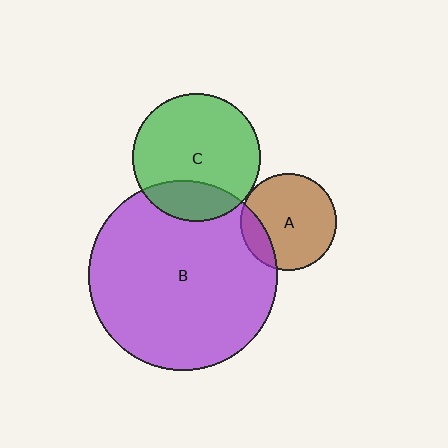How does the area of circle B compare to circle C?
Approximately 2.2 times.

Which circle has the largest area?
Circle B (purple).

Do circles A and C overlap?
Yes.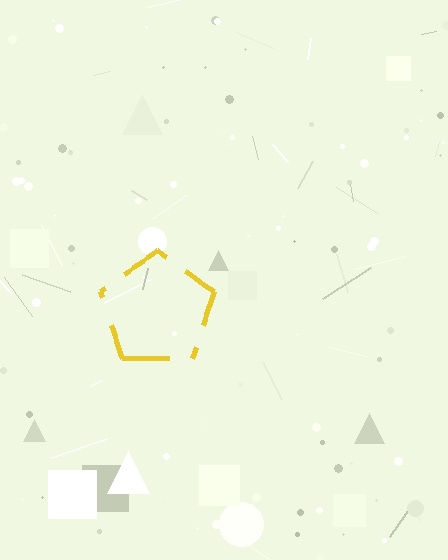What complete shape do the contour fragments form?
The contour fragments form a pentagon.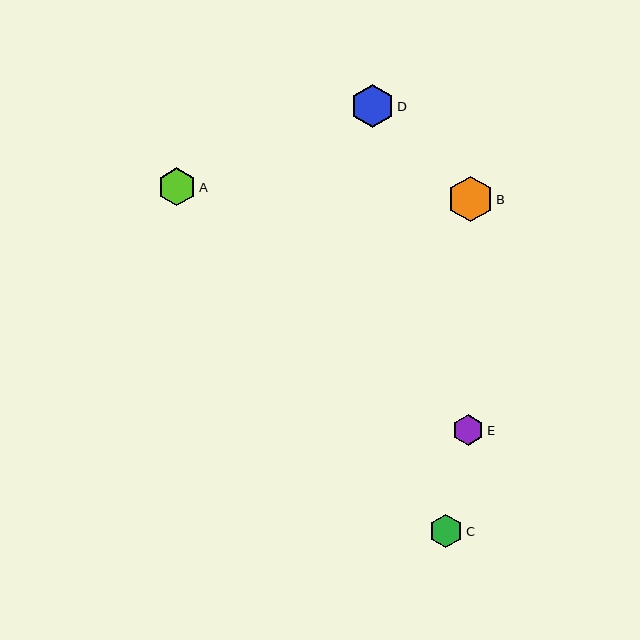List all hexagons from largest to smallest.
From largest to smallest: B, D, A, C, E.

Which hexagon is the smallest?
Hexagon E is the smallest with a size of approximately 31 pixels.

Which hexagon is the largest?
Hexagon B is the largest with a size of approximately 45 pixels.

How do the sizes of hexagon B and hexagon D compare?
Hexagon B and hexagon D are approximately the same size.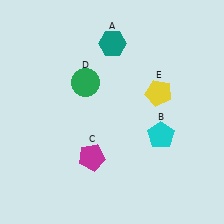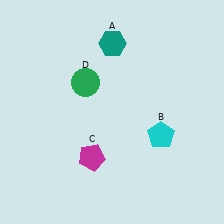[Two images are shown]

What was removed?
The yellow pentagon (E) was removed in Image 2.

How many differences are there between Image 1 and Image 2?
There is 1 difference between the two images.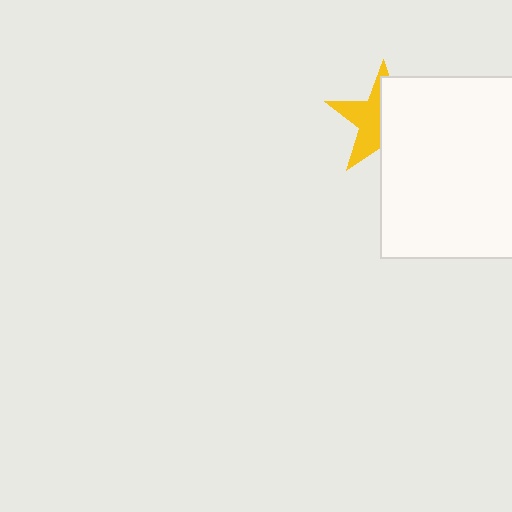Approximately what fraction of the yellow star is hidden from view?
Roughly 54% of the yellow star is hidden behind the white rectangle.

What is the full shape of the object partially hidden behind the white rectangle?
The partially hidden object is a yellow star.